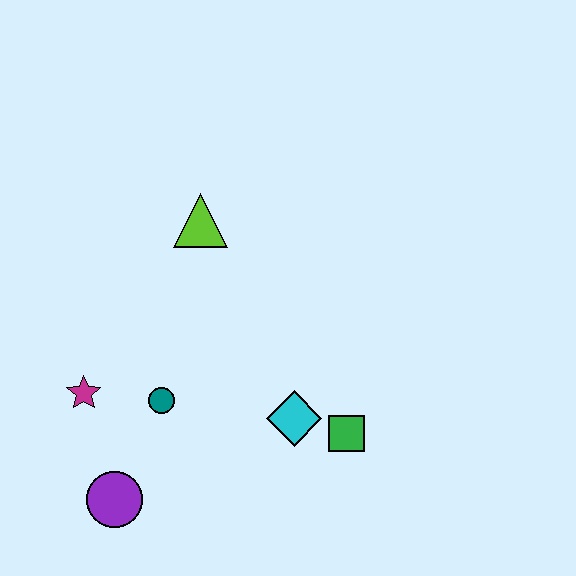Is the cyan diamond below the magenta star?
Yes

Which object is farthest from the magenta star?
The green square is farthest from the magenta star.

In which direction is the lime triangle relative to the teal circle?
The lime triangle is above the teal circle.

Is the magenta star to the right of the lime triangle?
No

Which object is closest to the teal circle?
The magenta star is closest to the teal circle.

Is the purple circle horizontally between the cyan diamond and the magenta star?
Yes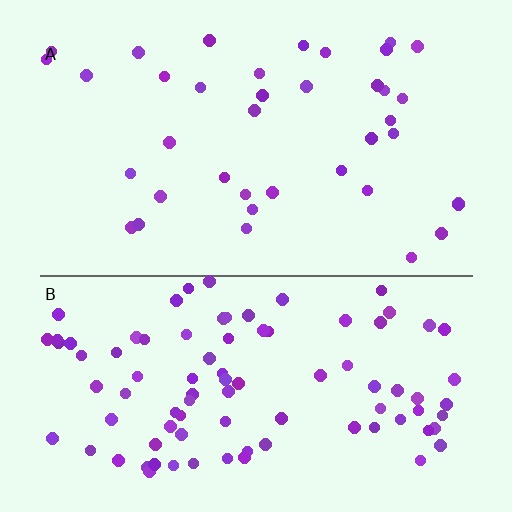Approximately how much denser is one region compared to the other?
Approximately 2.3× — region B over region A.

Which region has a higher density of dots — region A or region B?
B (the bottom).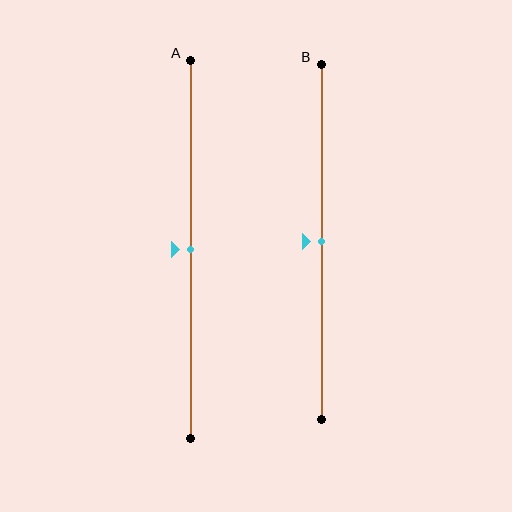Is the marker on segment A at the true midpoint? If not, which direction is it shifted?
Yes, the marker on segment A is at the true midpoint.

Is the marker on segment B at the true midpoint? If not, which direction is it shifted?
Yes, the marker on segment B is at the true midpoint.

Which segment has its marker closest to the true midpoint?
Segment A has its marker closest to the true midpoint.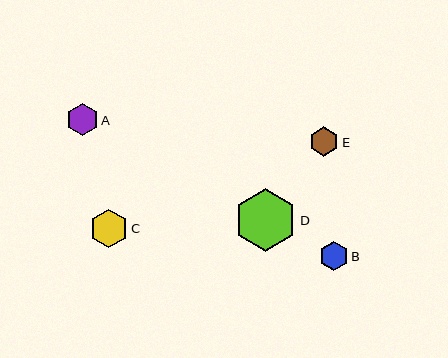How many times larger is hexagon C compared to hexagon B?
Hexagon C is approximately 1.3 times the size of hexagon B.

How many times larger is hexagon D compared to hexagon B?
Hexagon D is approximately 2.2 times the size of hexagon B.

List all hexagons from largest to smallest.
From largest to smallest: D, C, A, E, B.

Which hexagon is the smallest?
Hexagon B is the smallest with a size of approximately 29 pixels.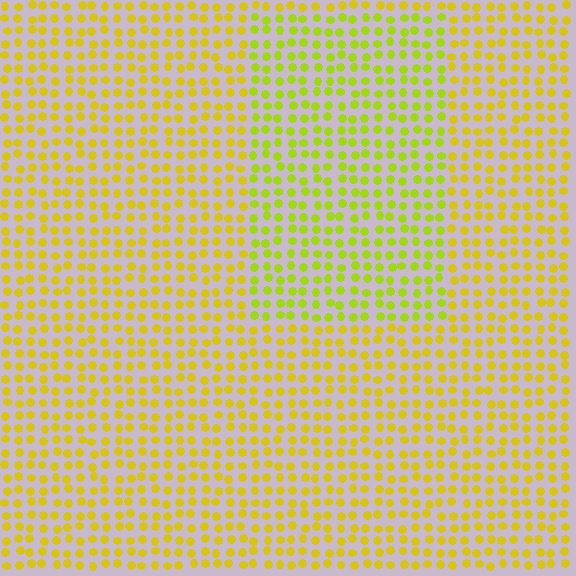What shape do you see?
I see a rectangle.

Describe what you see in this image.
The image is filled with small yellow elements in a uniform arrangement. A rectangle-shaped region is visible where the elements are tinted to a slightly different hue, forming a subtle color boundary.